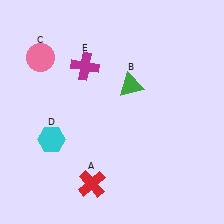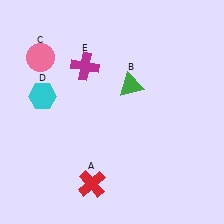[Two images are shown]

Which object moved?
The cyan hexagon (D) moved up.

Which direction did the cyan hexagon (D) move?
The cyan hexagon (D) moved up.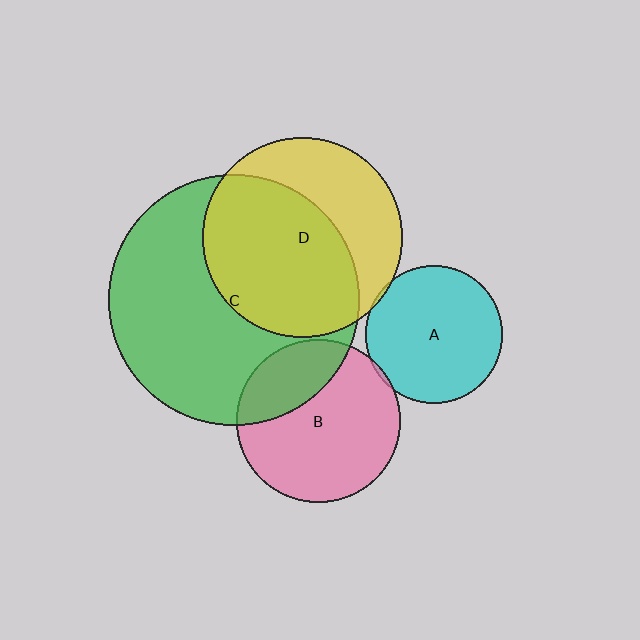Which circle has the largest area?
Circle C (green).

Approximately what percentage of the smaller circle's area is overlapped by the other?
Approximately 60%.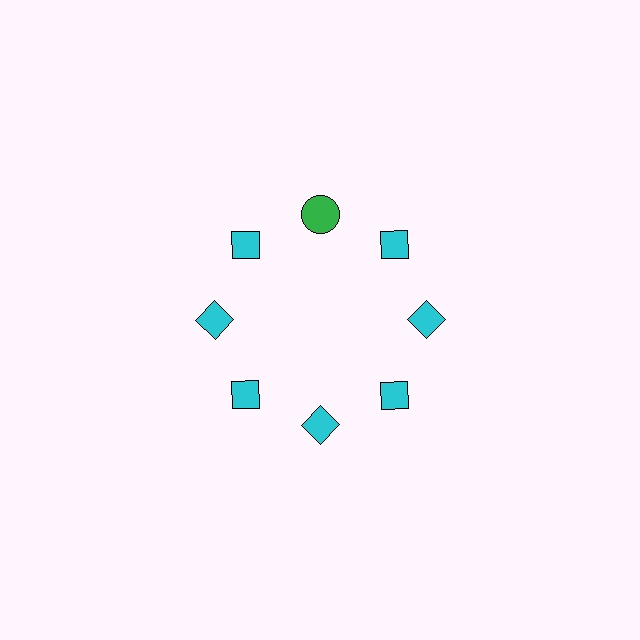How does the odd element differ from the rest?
It differs in both color (green instead of cyan) and shape (circle instead of diamond).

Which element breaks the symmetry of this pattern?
The green circle at roughly the 12 o'clock position breaks the symmetry. All other shapes are cyan diamonds.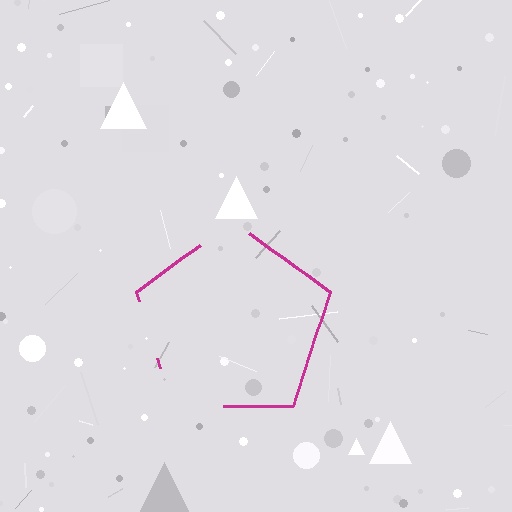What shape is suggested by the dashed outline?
The dashed outline suggests a pentagon.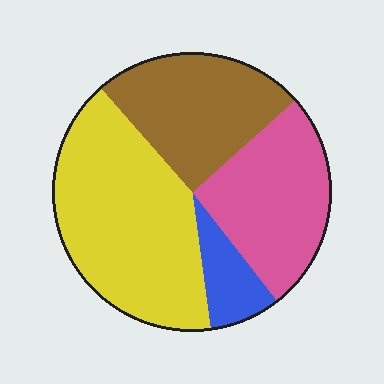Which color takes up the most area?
Yellow, at roughly 40%.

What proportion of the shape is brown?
Brown takes up about one quarter (1/4) of the shape.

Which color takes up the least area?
Blue, at roughly 10%.